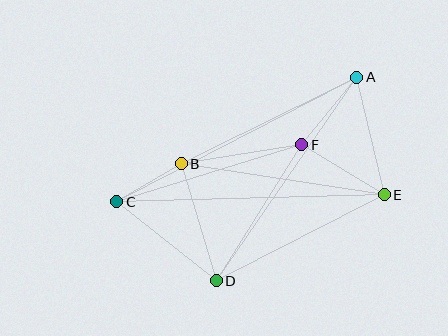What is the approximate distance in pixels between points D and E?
The distance between D and E is approximately 189 pixels.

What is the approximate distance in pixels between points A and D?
The distance between A and D is approximately 247 pixels.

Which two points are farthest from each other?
Points A and C are farthest from each other.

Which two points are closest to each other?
Points B and C are closest to each other.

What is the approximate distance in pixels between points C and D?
The distance between C and D is approximately 127 pixels.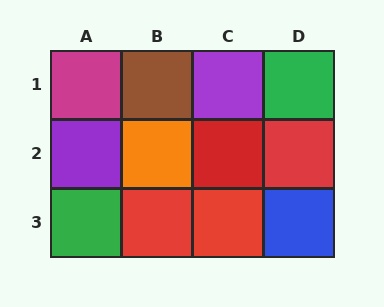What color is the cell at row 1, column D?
Green.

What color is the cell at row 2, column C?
Red.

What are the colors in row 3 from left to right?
Green, red, red, blue.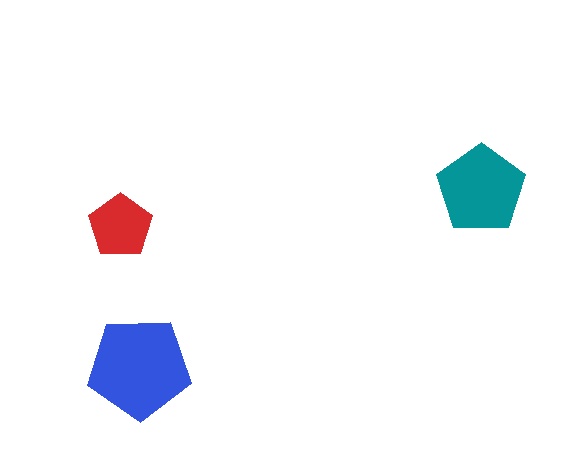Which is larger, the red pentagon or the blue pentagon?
The blue one.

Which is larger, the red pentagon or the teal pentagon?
The teal one.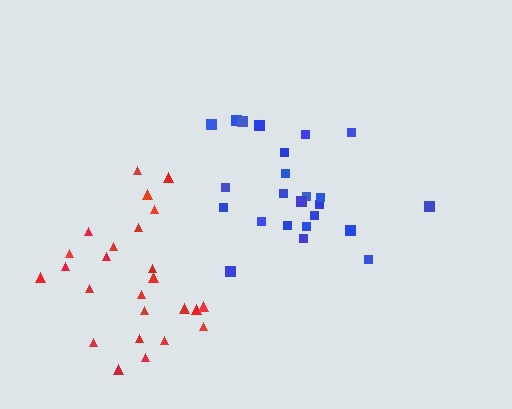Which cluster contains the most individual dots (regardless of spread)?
Red (25).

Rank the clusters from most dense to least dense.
blue, red.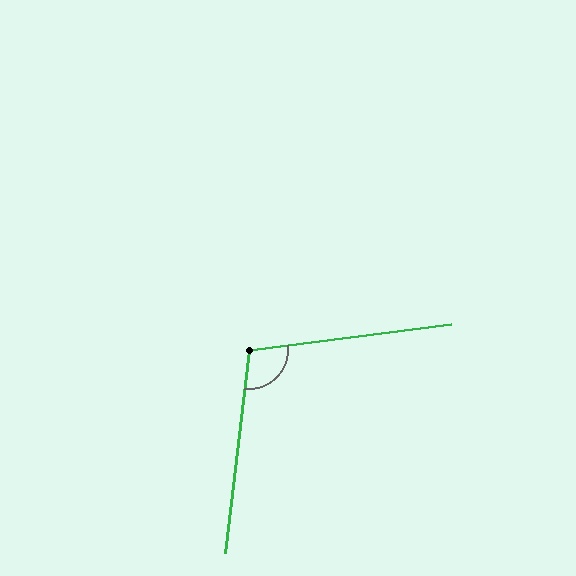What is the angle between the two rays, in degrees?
Approximately 104 degrees.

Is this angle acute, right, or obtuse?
It is obtuse.